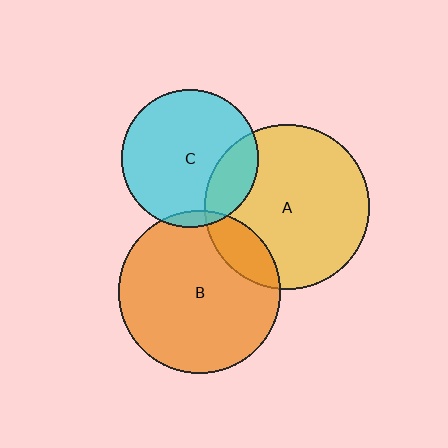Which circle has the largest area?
Circle A (yellow).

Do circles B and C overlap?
Yes.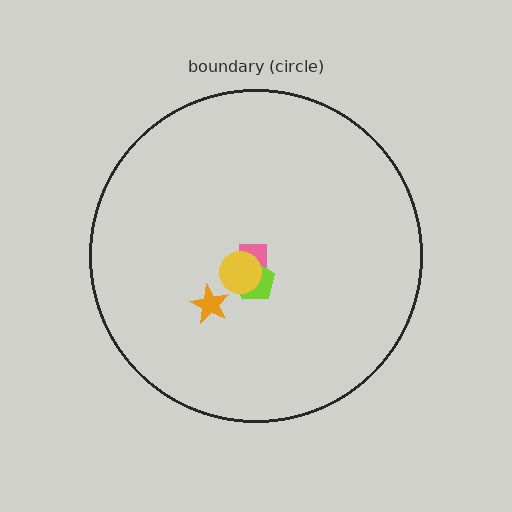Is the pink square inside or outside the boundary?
Inside.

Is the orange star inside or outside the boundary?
Inside.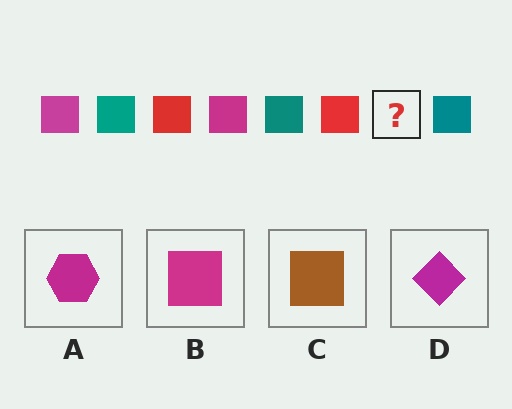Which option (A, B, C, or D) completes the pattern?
B.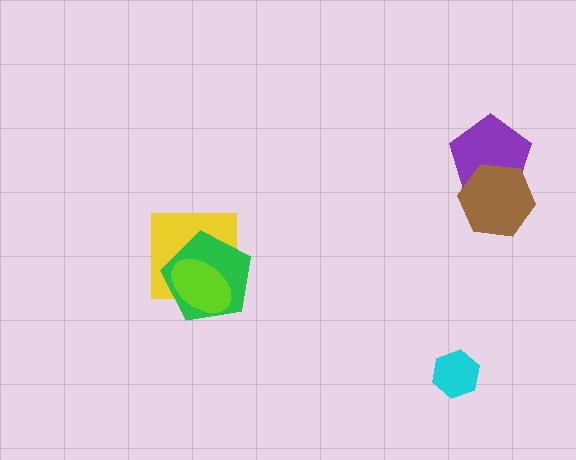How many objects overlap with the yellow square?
2 objects overlap with the yellow square.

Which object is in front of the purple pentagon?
The brown hexagon is in front of the purple pentagon.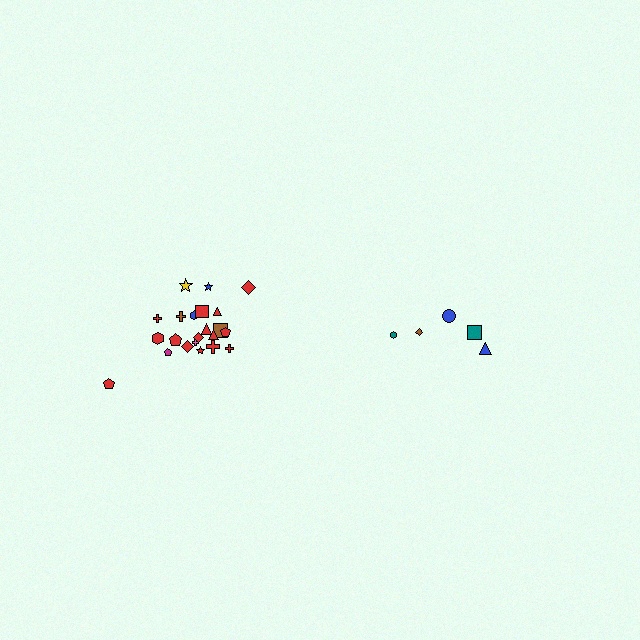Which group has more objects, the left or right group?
The left group.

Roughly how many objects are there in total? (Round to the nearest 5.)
Roughly 25 objects in total.